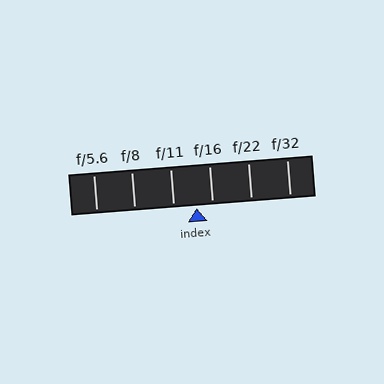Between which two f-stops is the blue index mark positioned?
The index mark is between f/11 and f/16.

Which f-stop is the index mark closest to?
The index mark is closest to f/16.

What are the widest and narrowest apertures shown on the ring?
The widest aperture shown is f/5.6 and the narrowest is f/32.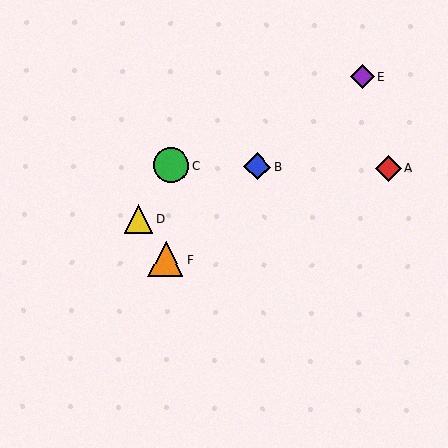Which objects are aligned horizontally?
Objects A, B, C are aligned horizontally.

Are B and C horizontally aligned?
Yes, both are at y≈167.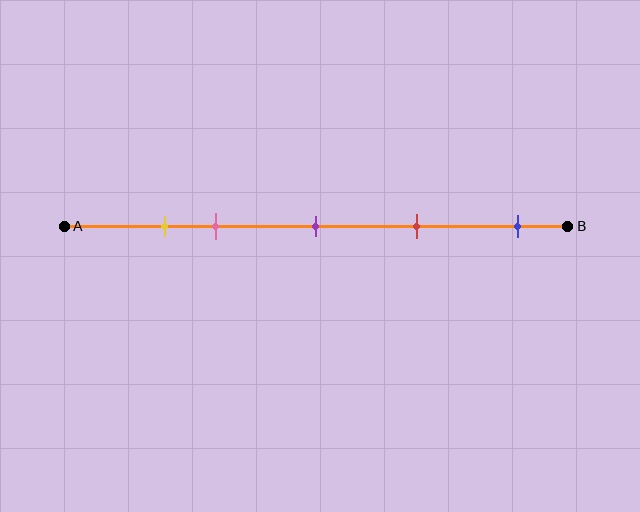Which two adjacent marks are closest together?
The yellow and pink marks are the closest adjacent pair.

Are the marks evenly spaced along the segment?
No, the marks are not evenly spaced.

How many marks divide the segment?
There are 5 marks dividing the segment.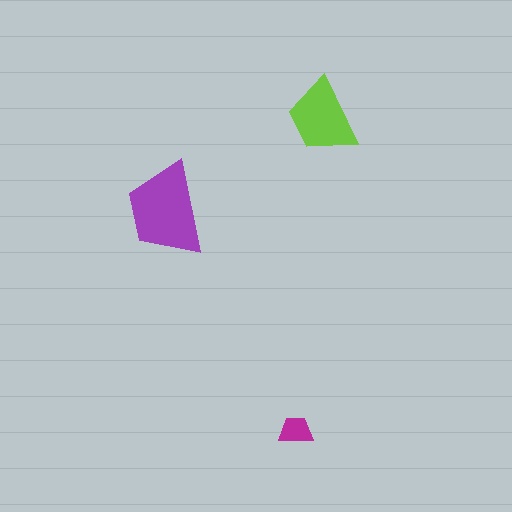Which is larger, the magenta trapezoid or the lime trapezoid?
The lime one.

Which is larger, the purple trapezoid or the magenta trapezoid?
The purple one.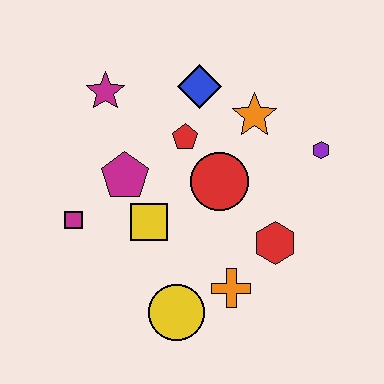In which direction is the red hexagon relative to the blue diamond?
The red hexagon is below the blue diamond.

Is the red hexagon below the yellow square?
Yes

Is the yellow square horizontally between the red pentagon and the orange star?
No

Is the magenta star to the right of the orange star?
No